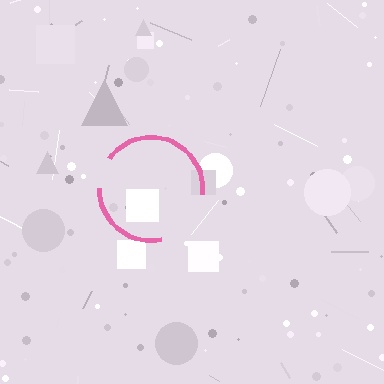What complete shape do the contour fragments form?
The contour fragments form a circle.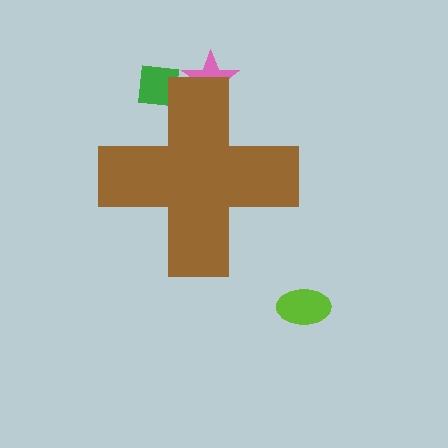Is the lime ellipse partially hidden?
No, the lime ellipse is fully visible.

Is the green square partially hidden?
Yes, the green square is partially hidden behind the brown cross.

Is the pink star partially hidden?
Yes, the pink star is partially hidden behind the brown cross.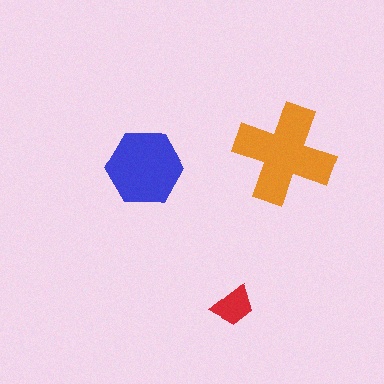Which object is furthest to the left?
The blue hexagon is leftmost.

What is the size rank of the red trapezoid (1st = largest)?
3rd.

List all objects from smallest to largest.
The red trapezoid, the blue hexagon, the orange cross.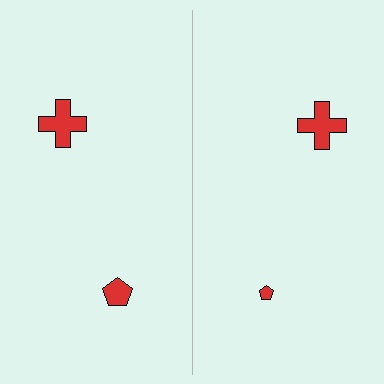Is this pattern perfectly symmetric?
No, the pattern is not perfectly symmetric. The red pentagon on the right side has a different size than its mirror counterpart.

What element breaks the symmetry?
The red pentagon on the right side has a different size than its mirror counterpart.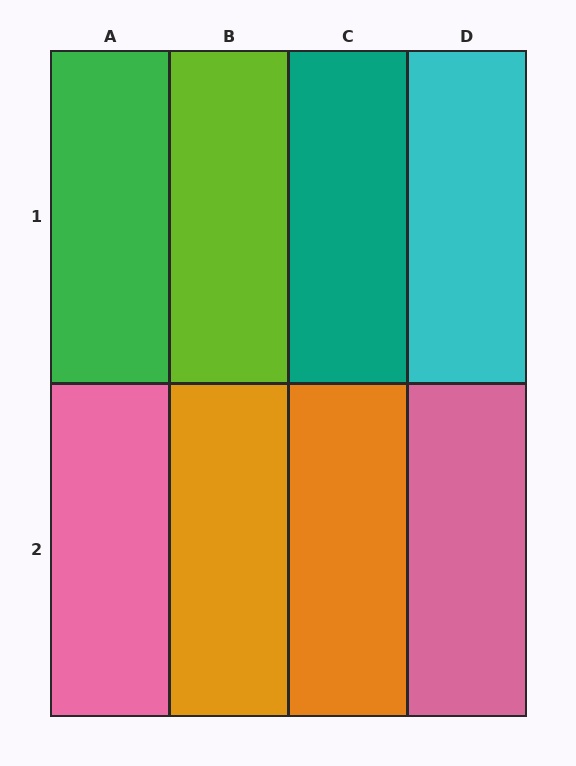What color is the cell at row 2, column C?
Orange.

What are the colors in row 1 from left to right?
Green, lime, teal, cyan.